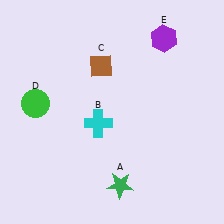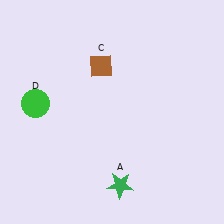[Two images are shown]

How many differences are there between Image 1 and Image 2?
There are 2 differences between the two images.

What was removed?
The cyan cross (B), the purple hexagon (E) were removed in Image 2.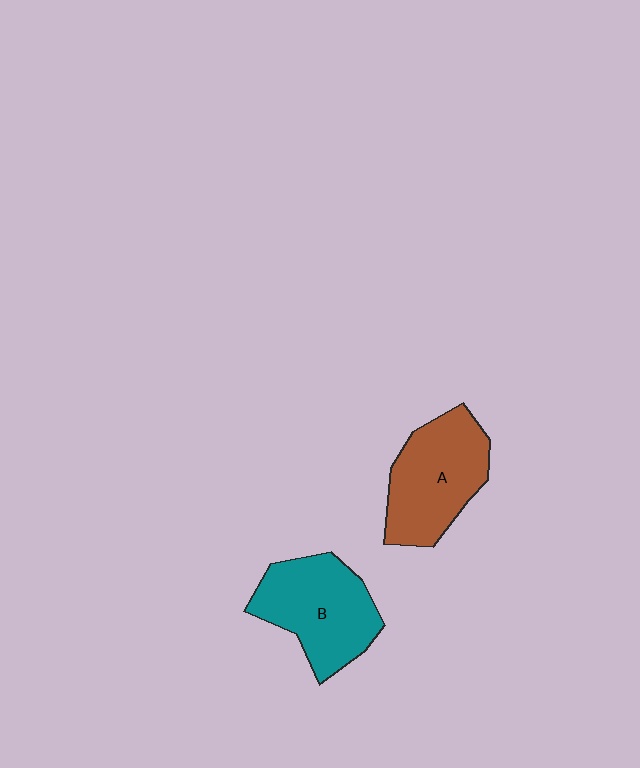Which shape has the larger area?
Shape B (teal).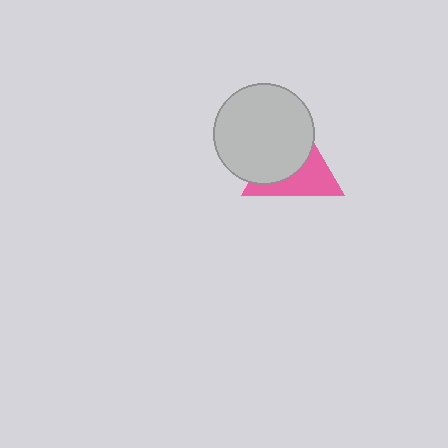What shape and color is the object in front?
The object in front is a light gray circle.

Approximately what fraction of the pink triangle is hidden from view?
Roughly 56% of the pink triangle is hidden behind the light gray circle.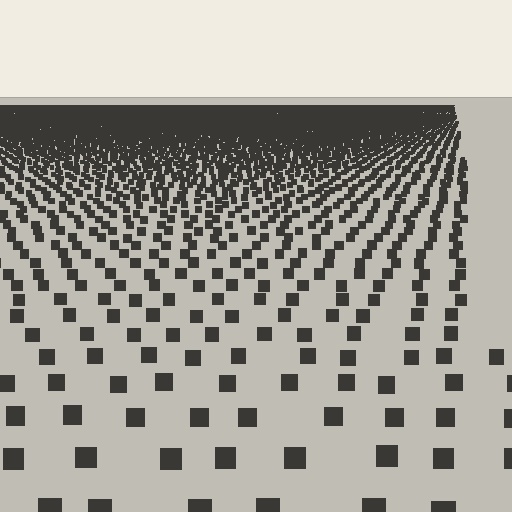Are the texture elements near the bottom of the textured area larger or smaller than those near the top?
Larger. Near the bottom, elements are closer to the viewer and appear at a bigger on-screen size.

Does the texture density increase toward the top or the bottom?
Density increases toward the top.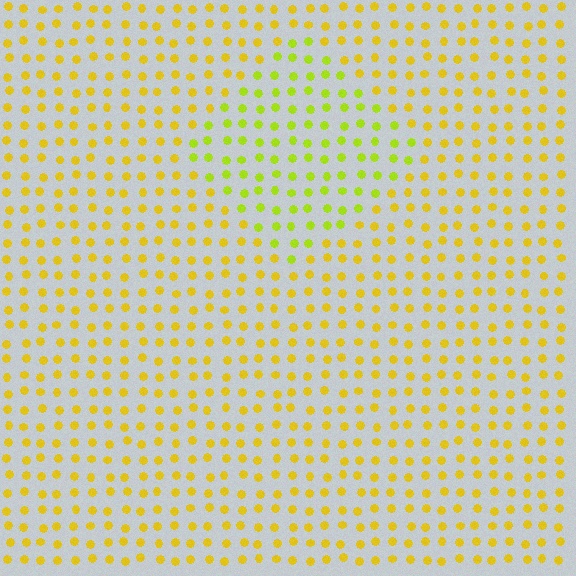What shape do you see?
I see a diamond.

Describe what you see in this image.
The image is filled with small yellow elements in a uniform arrangement. A diamond-shaped region is visible where the elements are tinted to a slightly different hue, forming a subtle color boundary.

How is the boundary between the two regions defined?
The boundary is defined purely by a slight shift in hue (about 28 degrees). Spacing, size, and orientation are identical on both sides.